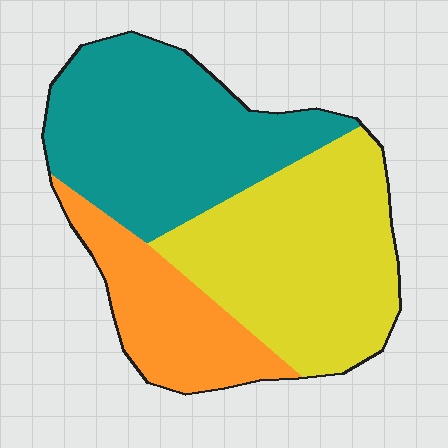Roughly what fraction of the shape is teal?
Teal covers about 40% of the shape.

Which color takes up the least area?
Orange, at roughly 20%.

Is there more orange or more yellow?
Yellow.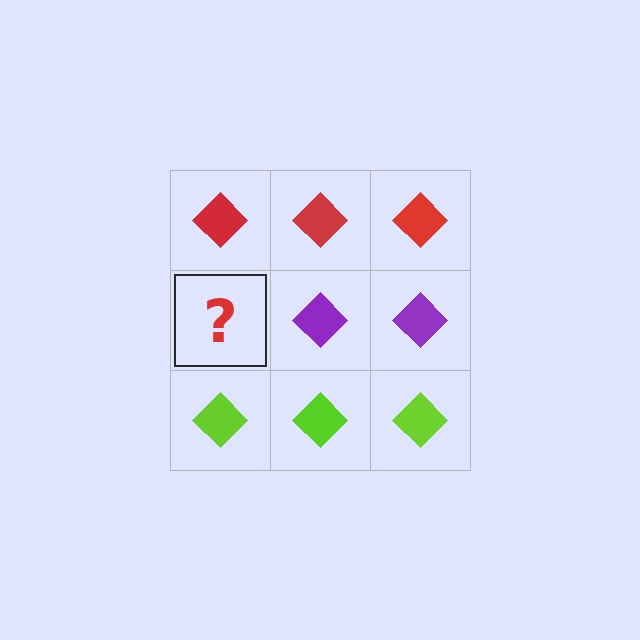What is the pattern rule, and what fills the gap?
The rule is that each row has a consistent color. The gap should be filled with a purple diamond.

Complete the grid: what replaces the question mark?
The question mark should be replaced with a purple diamond.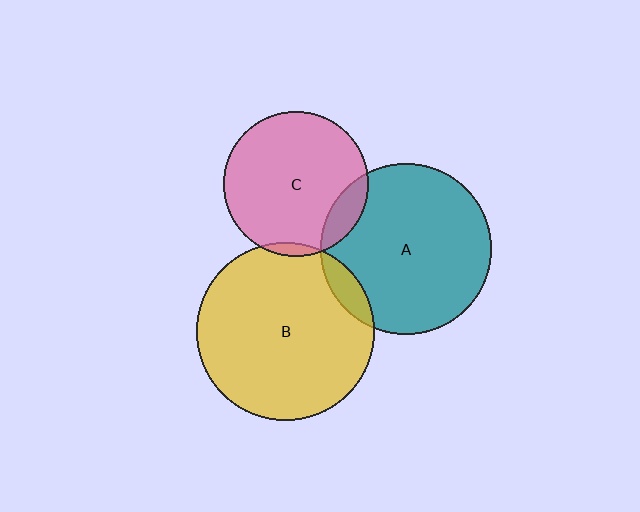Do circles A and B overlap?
Yes.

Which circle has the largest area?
Circle B (yellow).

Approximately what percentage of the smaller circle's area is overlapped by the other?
Approximately 10%.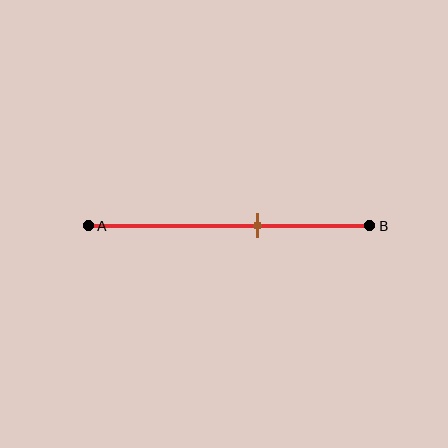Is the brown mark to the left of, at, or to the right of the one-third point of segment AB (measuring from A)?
The brown mark is to the right of the one-third point of segment AB.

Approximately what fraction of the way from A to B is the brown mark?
The brown mark is approximately 60% of the way from A to B.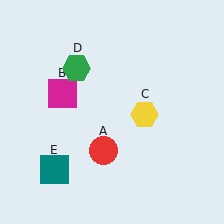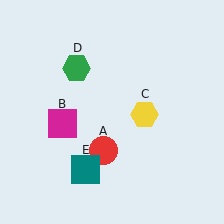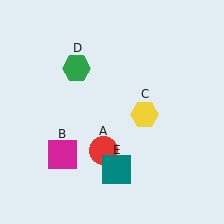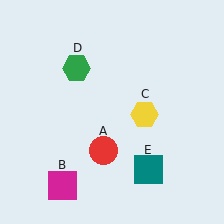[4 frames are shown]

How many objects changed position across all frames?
2 objects changed position: magenta square (object B), teal square (object E).